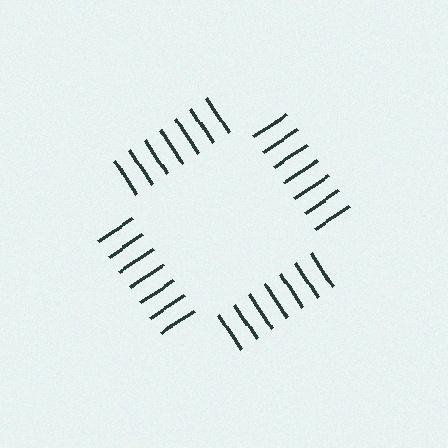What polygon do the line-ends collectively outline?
An illusory square — the line segments terminate on its edges but no continuous stroke is drawn.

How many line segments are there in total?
28 — 7 along each of the 4 edges.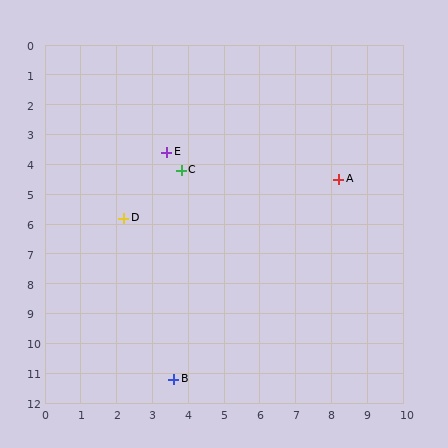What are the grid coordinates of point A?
Point A is at approximately (8.2, 4.5).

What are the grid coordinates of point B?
Point B is at approximately (3.6, 11.2).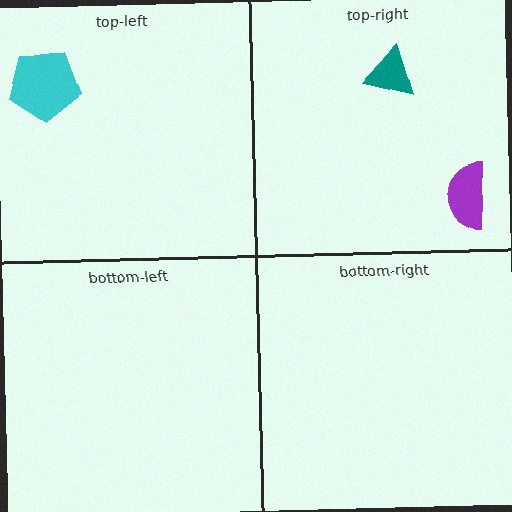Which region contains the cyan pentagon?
The top-left region.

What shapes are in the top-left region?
The cyan pentagon.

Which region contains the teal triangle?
The top-right region.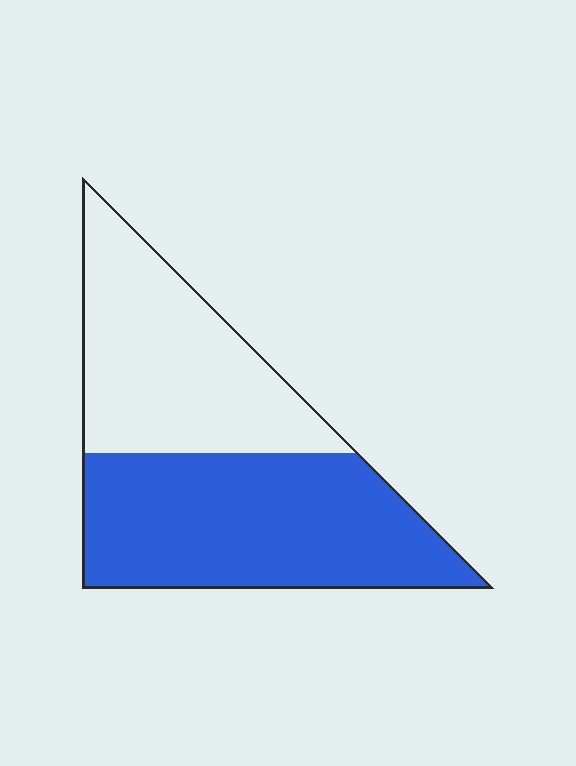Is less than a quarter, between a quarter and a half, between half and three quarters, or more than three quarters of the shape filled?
Between half and three quarters.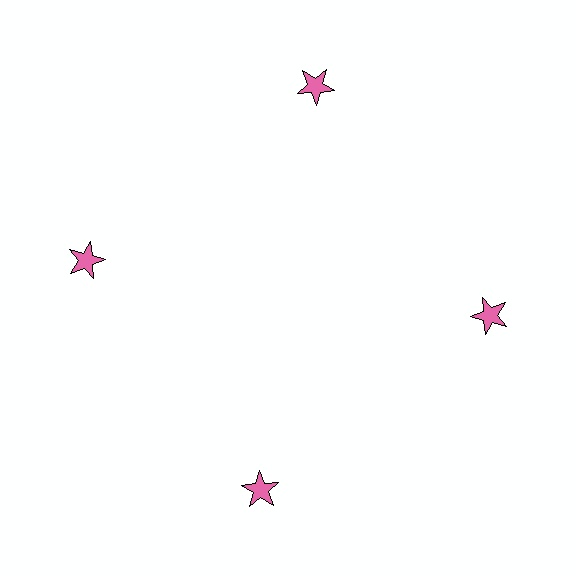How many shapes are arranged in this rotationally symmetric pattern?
There are 4 shapes, arranged in 4 groups of 1.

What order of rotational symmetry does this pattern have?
This pattern has 4-fold rotational symmetry.